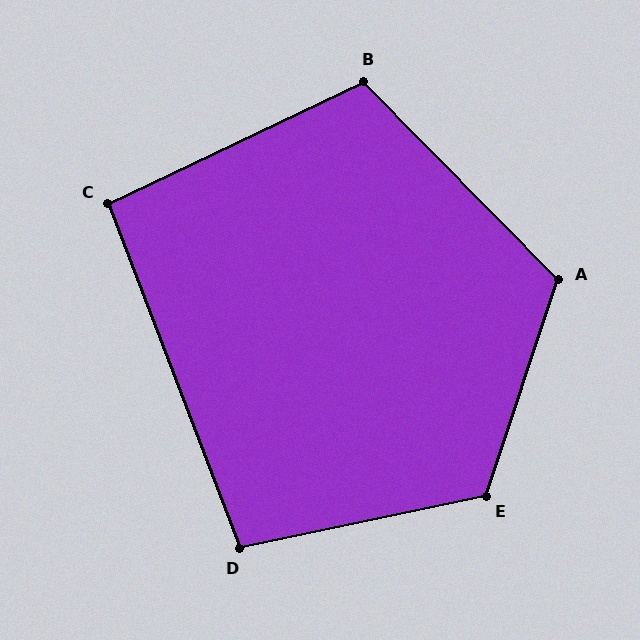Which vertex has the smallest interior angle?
C, at approximately 94 degrees.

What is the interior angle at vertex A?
Approximately 117 degrees (obtuse).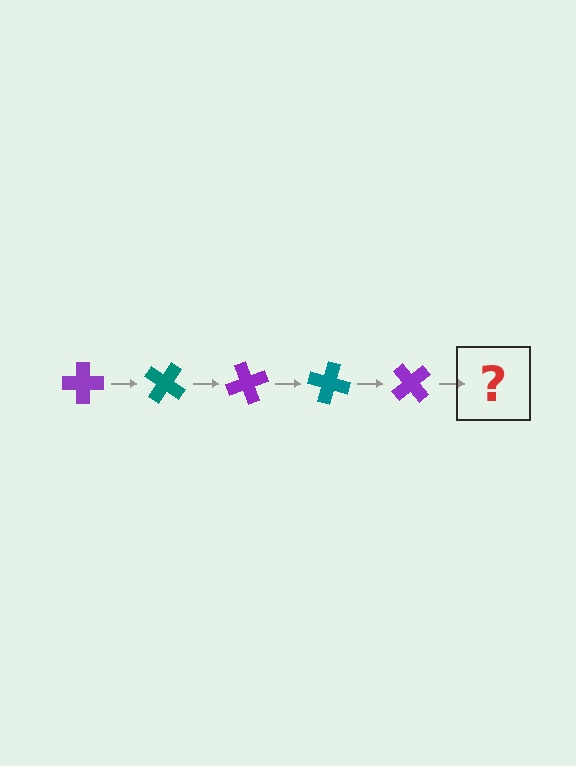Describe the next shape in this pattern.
It should be a teal cross, rotated 175 degrees from the start.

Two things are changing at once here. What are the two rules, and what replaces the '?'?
The two rules are that it rotates 35 degrees each step and the color cycles through purple and teal. The '?' should be a teal cross, rotated 175 degrees from the start.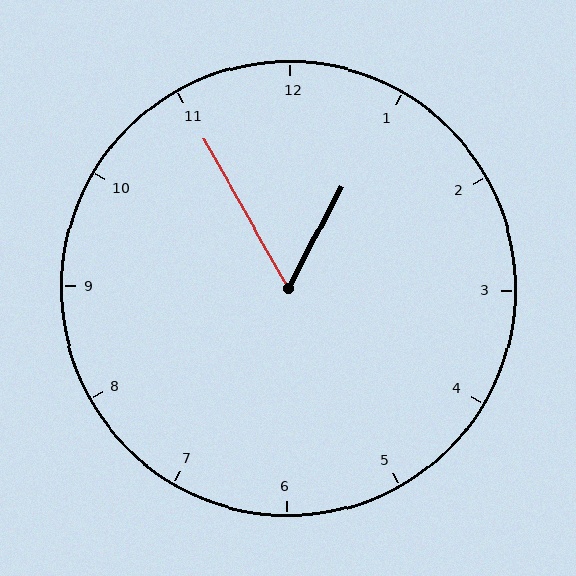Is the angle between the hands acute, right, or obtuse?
It is acute.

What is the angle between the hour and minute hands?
Approximately 58 degrees.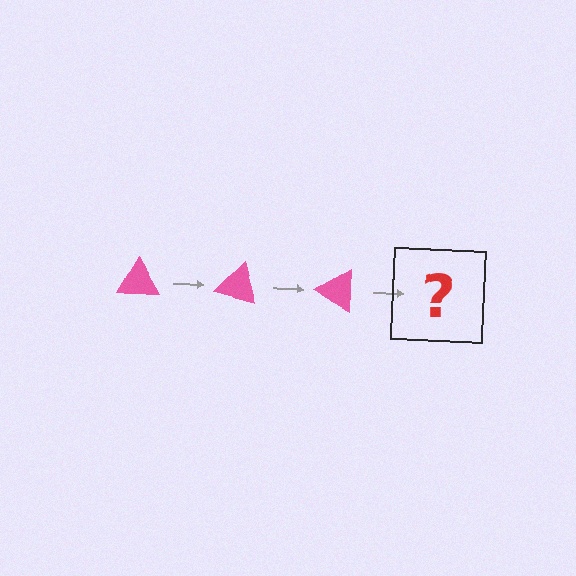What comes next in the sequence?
The next element should be a pink triangle rotated 45 degrees.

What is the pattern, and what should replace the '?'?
The pattern is that the triangle rotates 15 degrees each step. The '?' should be a pink triangle rotated 45 degrees.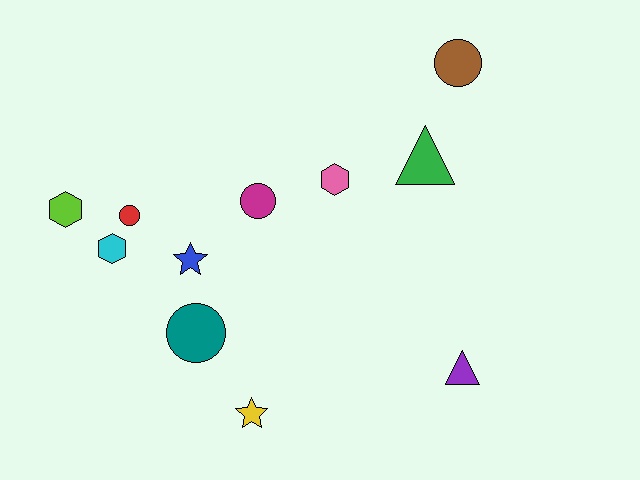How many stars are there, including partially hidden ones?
There are 2 stars.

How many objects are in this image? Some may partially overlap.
There are 11 objects.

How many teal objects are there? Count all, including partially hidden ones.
There is 1 teal object.